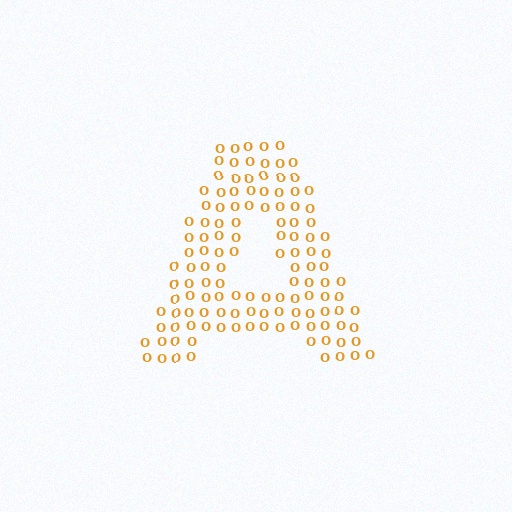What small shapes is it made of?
It is made of small letter O's.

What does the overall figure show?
The overall figure shows the letter A.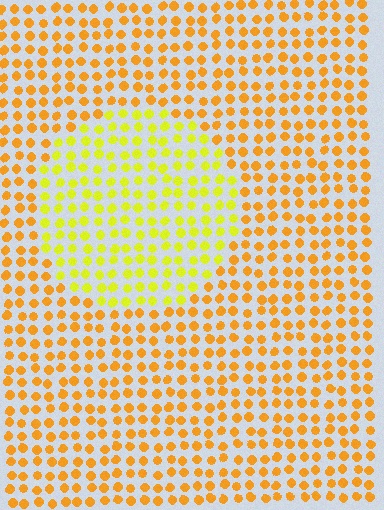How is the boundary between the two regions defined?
The boundary is defined purely by a slight shift in hue (about 32 degrees). Spacing, size, and orientation are identical on both sides.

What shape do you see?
I see a circle.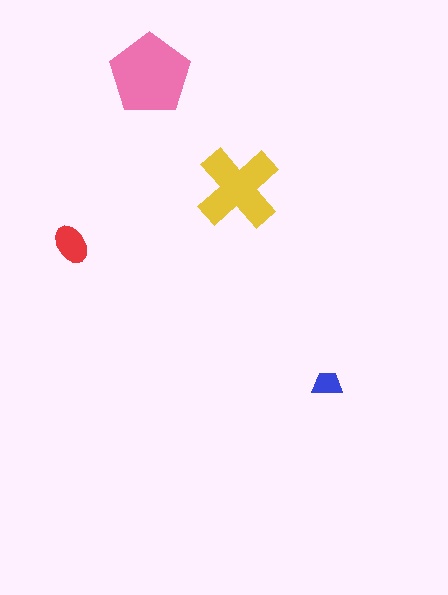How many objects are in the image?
There are 4 objects in the image.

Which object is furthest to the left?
The red ellipse is leftmost.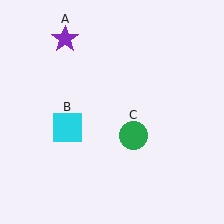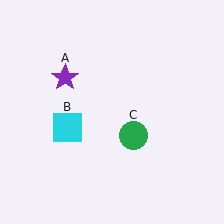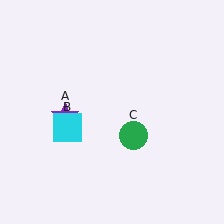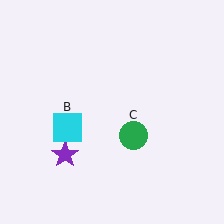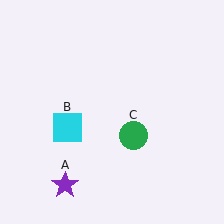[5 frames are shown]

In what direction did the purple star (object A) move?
The purple star (object A) moved down.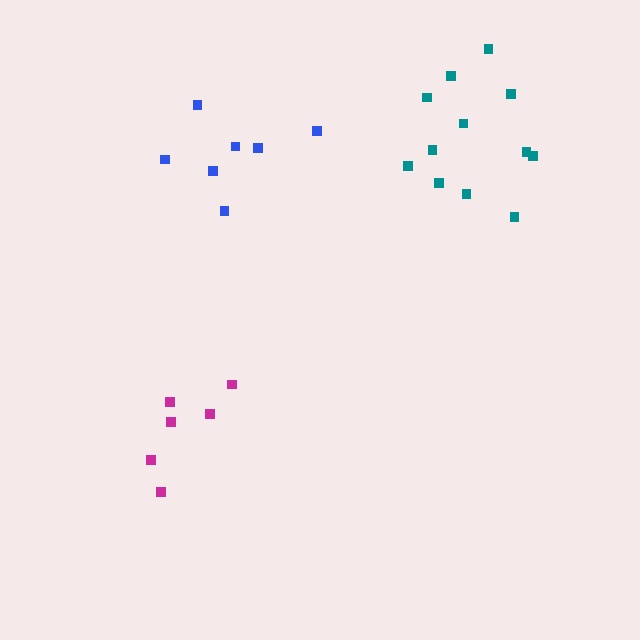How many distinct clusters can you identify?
There are 3 distinct clusters.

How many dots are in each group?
Group 1: 12 dots, Group 2: 7 dots, Group 3: 6 dots (25 total).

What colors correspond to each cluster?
The clusters are colored: teal, blue, magenta.